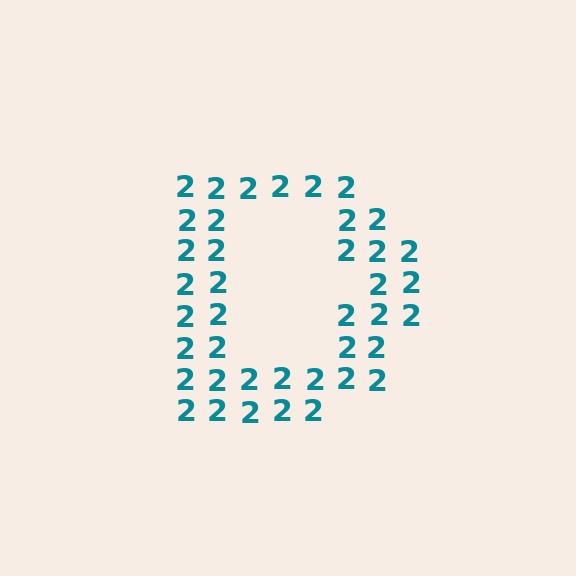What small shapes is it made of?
It is made of small digit 2's.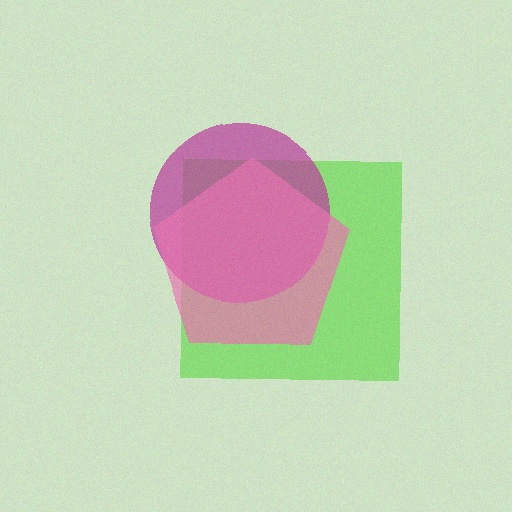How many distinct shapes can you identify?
There are 3 distinct shapes: a lime square, a magenta circle, a pink pentagon.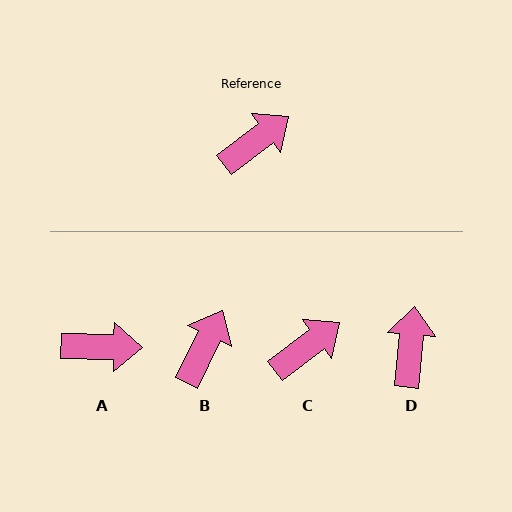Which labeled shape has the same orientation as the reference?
C.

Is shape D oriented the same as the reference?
No, it is off by about 47 degrees.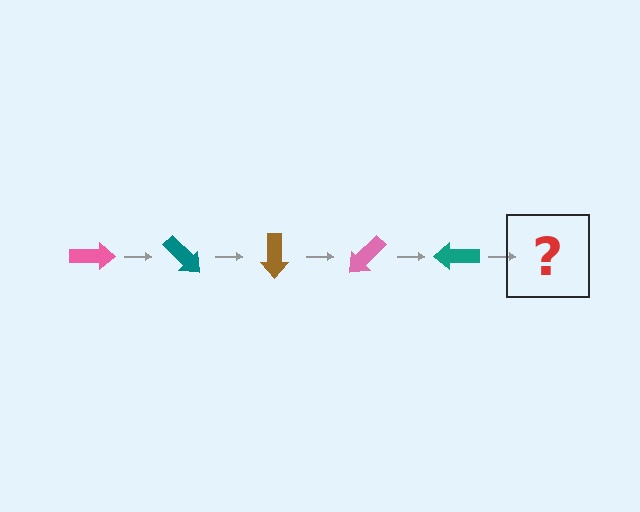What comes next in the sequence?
The next element should be a brown arrow, rotated 225 degrees from the start.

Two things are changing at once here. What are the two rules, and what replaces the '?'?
The two rules are that it rotates 45 degrees each step and the color cycles through pink, teal, and brown. The '?' should be a brown arrow, rotated 225 degrees from the start.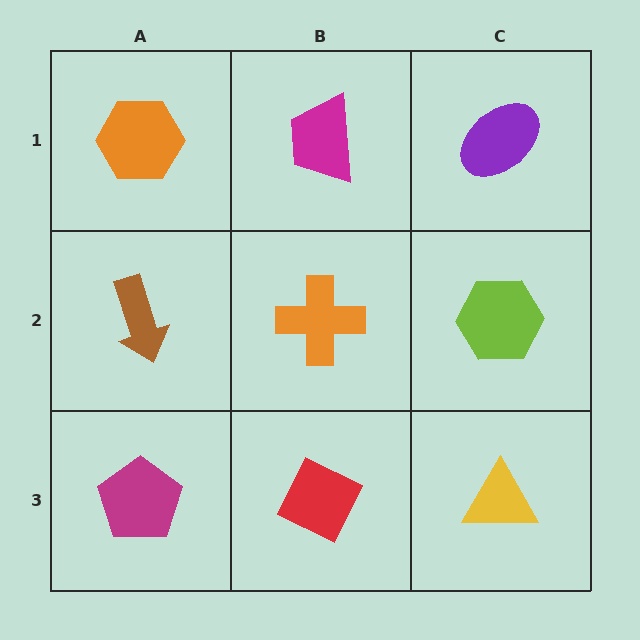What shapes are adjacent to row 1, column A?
A brown arrow (row 2, column A), a magenta trapezoid (row 1, column B).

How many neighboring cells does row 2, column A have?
3.